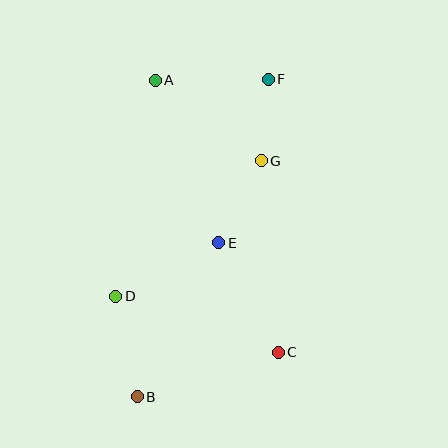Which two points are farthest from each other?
Points B and F are farthest from each other.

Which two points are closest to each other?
Points F and G are closest to each other.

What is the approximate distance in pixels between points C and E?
The distance between C and E is approximately 124 pixels.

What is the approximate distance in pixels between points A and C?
The distance between A and C is approximately 298 pixels.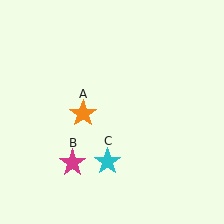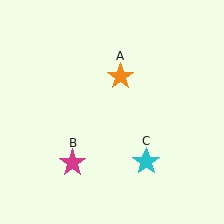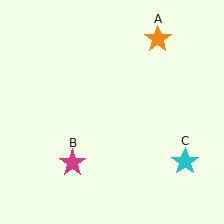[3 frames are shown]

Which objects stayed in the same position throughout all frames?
Magenta star (object B) remained stationary.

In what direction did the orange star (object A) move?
The orange star (object A) moved up and to the right.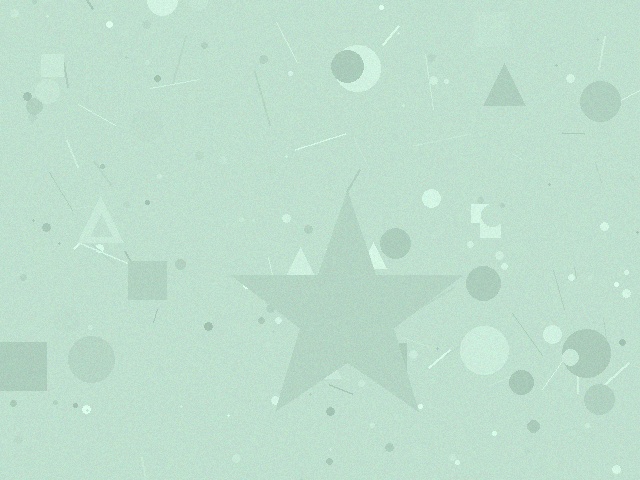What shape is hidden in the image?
A star is hidden in the image.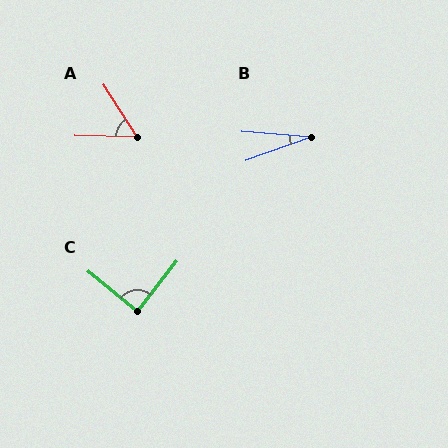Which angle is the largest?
C, at approximately 89 degrees.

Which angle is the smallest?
B, at approximately 24 degrees.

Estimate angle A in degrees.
Approximately 57 degrees.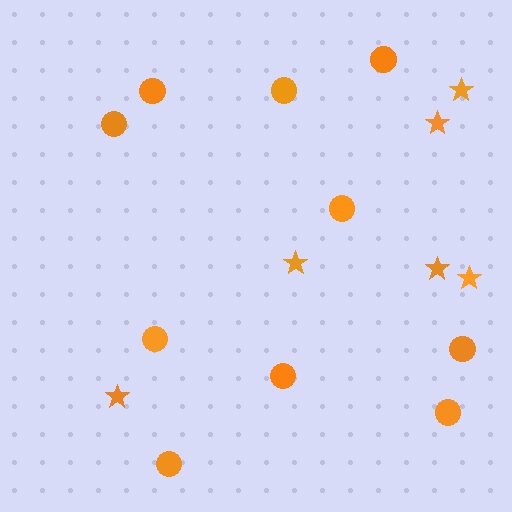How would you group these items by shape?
There are 2 groups: one group of circles (10) and one group of stars (6).